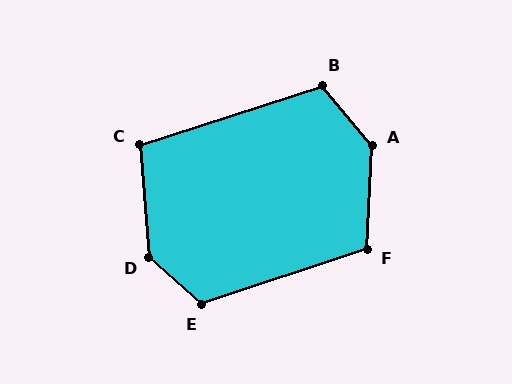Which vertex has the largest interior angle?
A, at approximately 137 degrees.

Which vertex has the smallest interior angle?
C, at approximately 103 degrees.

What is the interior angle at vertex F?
Approximately 111 degrees (obtuse).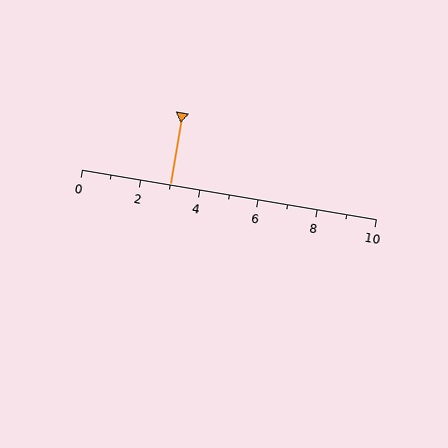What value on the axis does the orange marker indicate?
The marker indicates approximately 3.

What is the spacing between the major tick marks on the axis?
The major ticks are spaced 2 apart.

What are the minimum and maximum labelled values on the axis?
The axis runs from 0 to 10.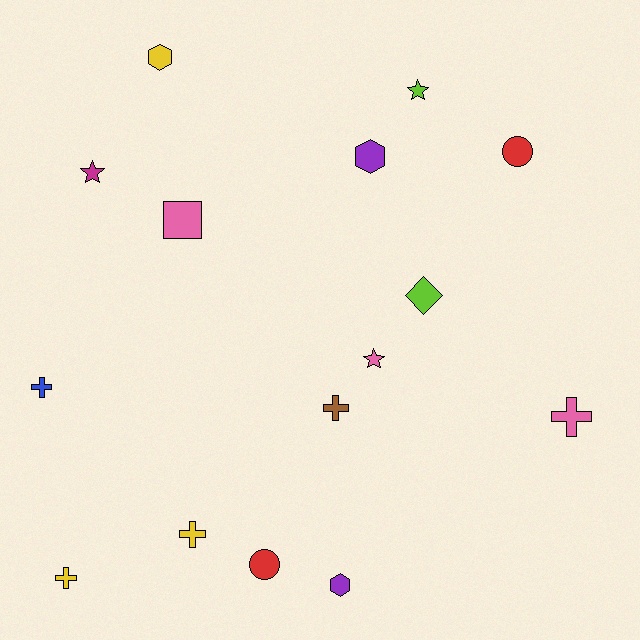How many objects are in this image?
There are 15 objects.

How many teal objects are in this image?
There are no teal objects.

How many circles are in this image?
There are 2 circles.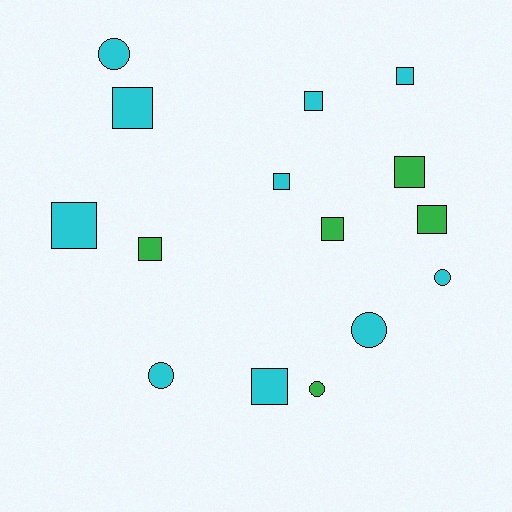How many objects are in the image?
There are 15 objects.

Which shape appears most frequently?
Square, with 10 objects.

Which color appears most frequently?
Cyan, with 10 objects.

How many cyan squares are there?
There are 6 cyan squares.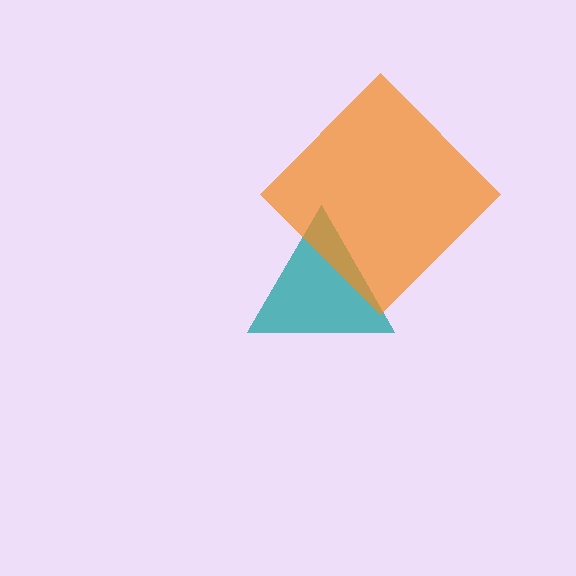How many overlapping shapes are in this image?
There are 2 overlapping shapes in the image.